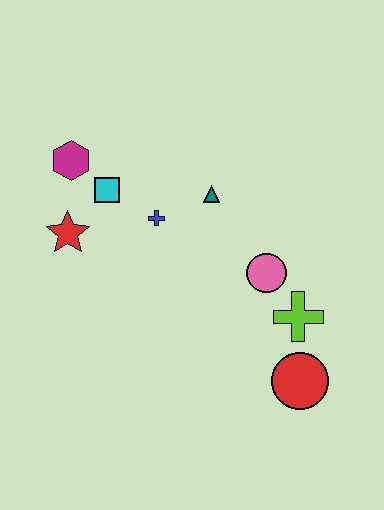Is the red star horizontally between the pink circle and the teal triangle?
No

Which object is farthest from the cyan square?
The red circle is farthest from the cyan square.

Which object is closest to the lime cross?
The pink circle is closest to the lime cross.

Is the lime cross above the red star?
No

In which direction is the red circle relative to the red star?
The red circle is to the right of the red star.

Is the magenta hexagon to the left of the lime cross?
Yes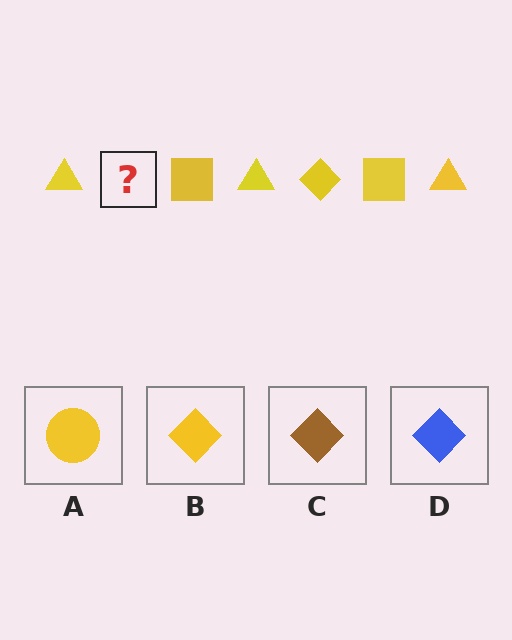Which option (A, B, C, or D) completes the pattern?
B.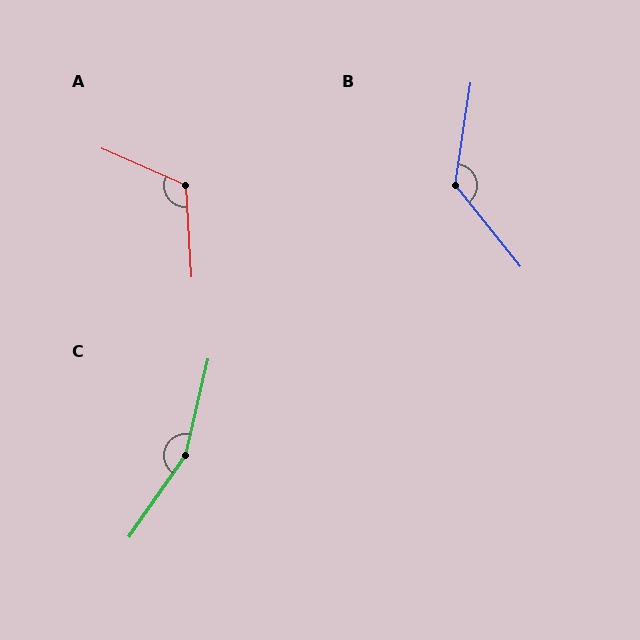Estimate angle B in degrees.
Approximately 133 degrees.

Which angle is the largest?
C, at approximately 158 degrees.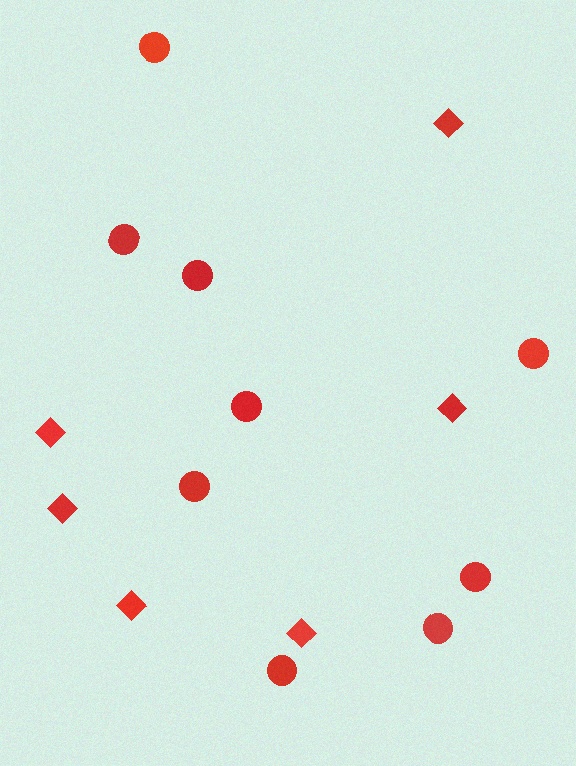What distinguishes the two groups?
There are 2 groups: one group of diamonds (6) and one group of circles (9).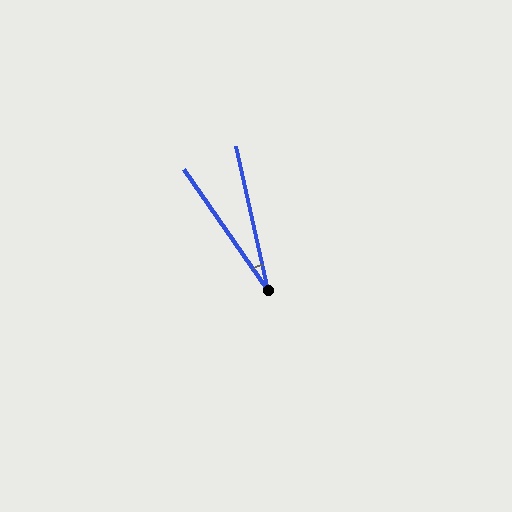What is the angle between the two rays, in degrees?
Approximately 22 degrees.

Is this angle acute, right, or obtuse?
It is acute.